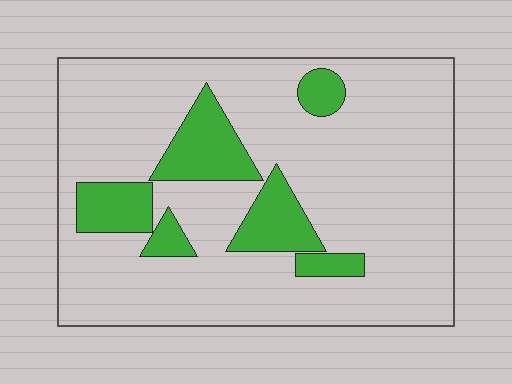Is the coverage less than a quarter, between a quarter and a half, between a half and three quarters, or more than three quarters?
Less than a quarter.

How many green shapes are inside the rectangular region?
6.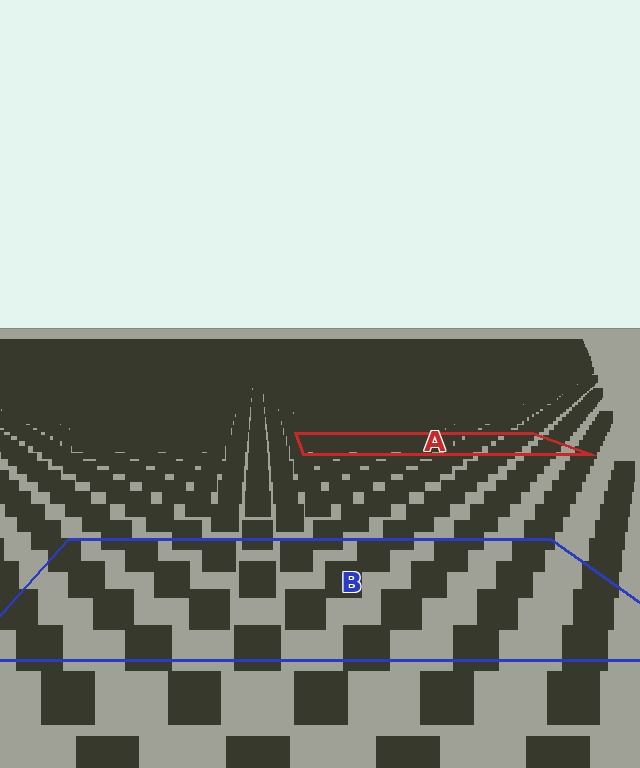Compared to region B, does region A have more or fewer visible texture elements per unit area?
Region A has more texture elements per unit area — they are packed more densely because it is farther away.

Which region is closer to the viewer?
Region B is closer. The texture elements there are larger and more spread out.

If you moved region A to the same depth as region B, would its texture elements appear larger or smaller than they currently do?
They would appear larger. At a closer depth, the same texture elements are projected at a bigger on-screen size.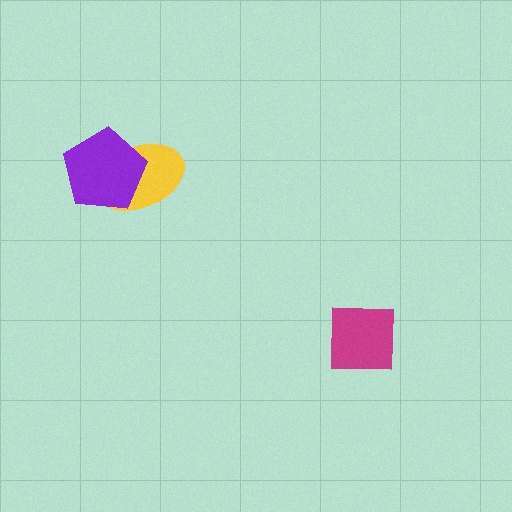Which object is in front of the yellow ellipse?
The purple pentagon is in front of the yellow ellipse.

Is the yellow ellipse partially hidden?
Yes, it is partially covered by another shape.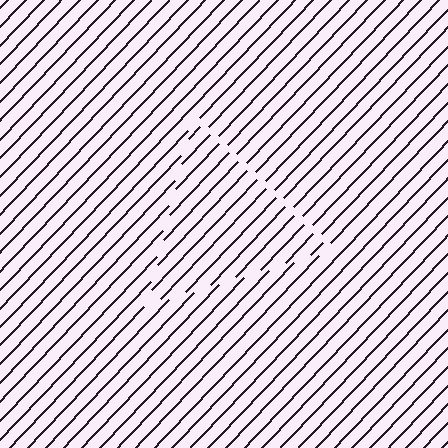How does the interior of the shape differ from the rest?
The interior of the shape contains the same grating, shifted by half a period — the contour is defined by the phase discontinuity where line-ends from the inner and outer gratings abut.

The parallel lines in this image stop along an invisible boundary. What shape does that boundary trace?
An illusory triangle. The interior of the shape contains the same grating, shifted by half a period — the contour is defined by the phase discontinuity where line-ends from the inner and outer gratings abut.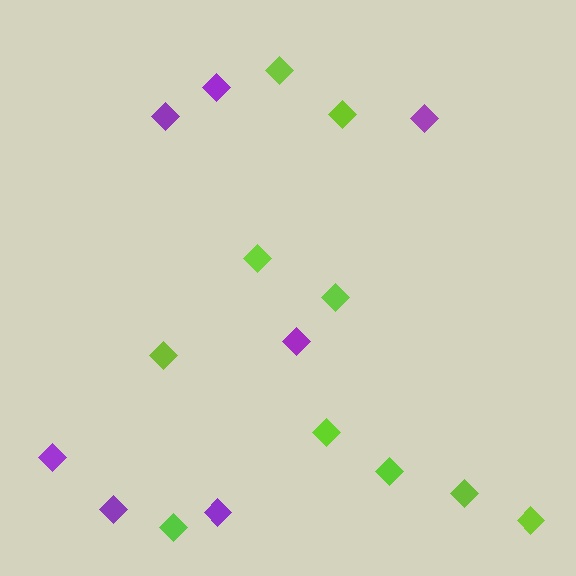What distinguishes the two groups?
There are 2 groups: one group of lime diamonds (10) and one group of purple diamonds (7).